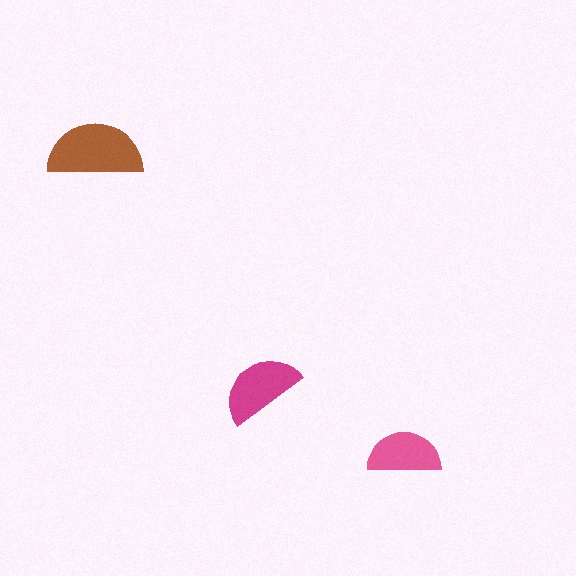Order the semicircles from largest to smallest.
the brown one, the magenta one, the pink one.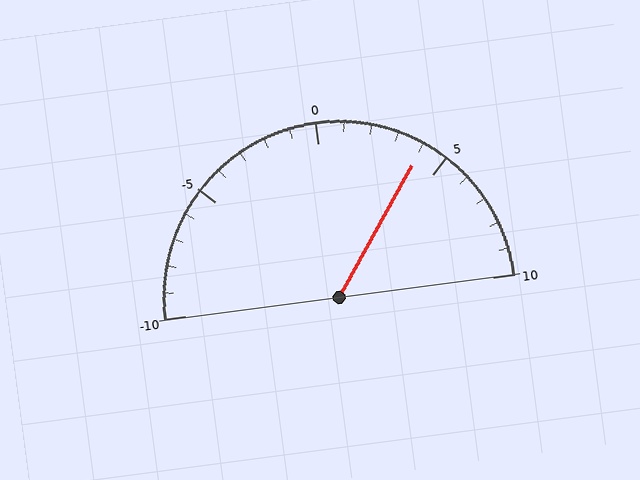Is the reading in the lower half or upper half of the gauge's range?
The reading is in the upper half of the range (-10 to 10).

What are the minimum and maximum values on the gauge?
The gauge ranges from -10 to 10.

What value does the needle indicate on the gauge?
The needle indicates approximately 4.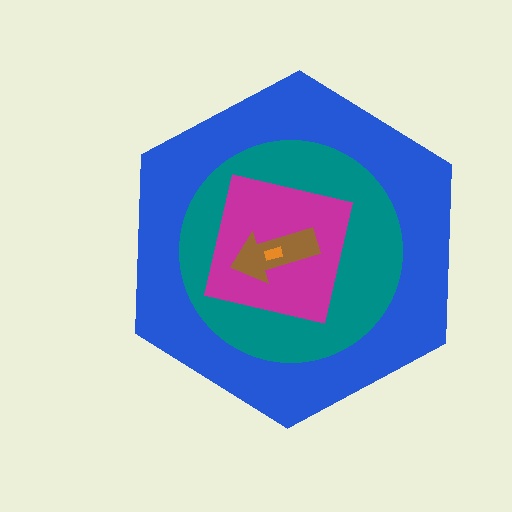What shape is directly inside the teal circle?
The magenta square.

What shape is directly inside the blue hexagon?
The teal circle.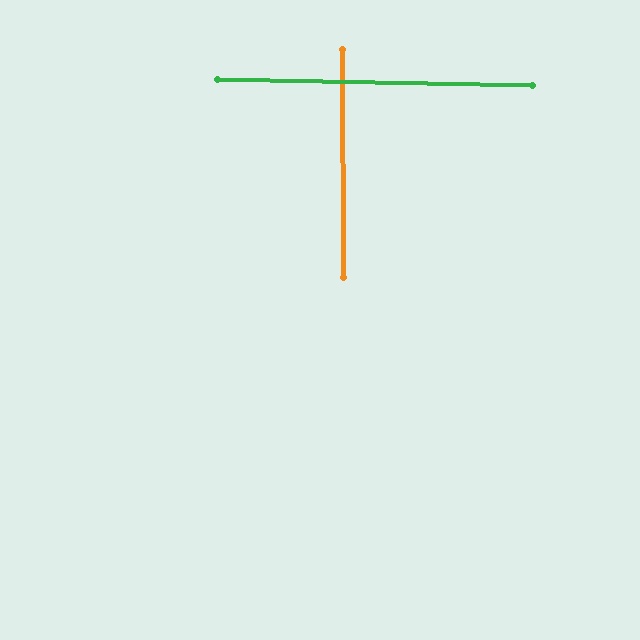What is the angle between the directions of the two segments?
Approximately 88 degrees.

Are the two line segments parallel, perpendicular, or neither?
Perpendicular — they meet at approximately 88°.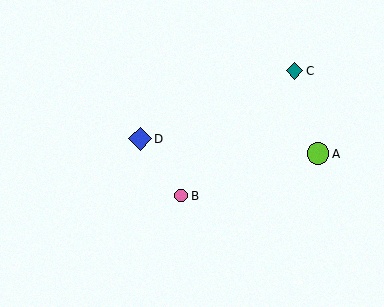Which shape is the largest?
The blue diamond (labeled D) is the largest.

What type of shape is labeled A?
Shape A is a lime circle.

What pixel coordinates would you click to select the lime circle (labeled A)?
Click at (318, 154) to select the lime circle A.